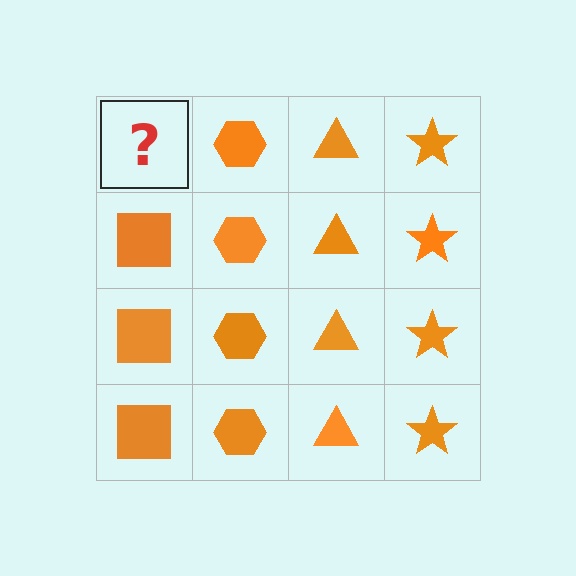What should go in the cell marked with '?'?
The missing cell should contain an orange square.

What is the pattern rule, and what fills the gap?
The rule is that each column has a consistent shape. The gap should be filled with an orange square.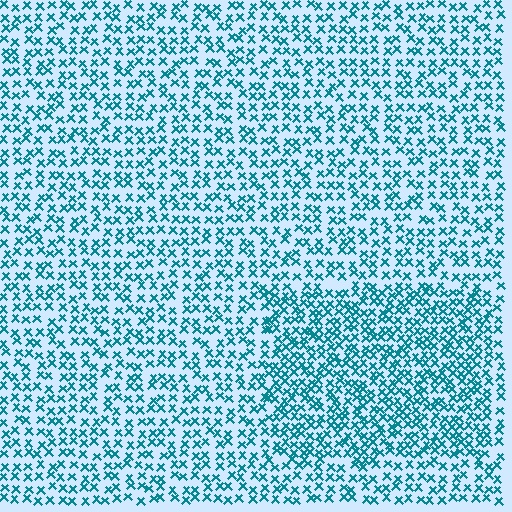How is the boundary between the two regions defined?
The boundary is defined by a change in element density (approximately 1.6x ratio). All elements are the same color, size, and shape.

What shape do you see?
I see a rectangle.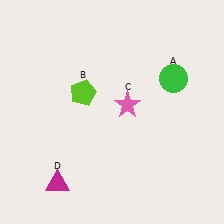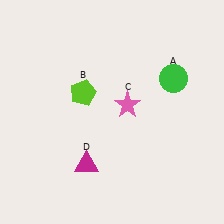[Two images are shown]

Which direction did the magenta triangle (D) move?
The magenta triangle (D) moved right.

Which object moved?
The magenta triangle (D) moved right.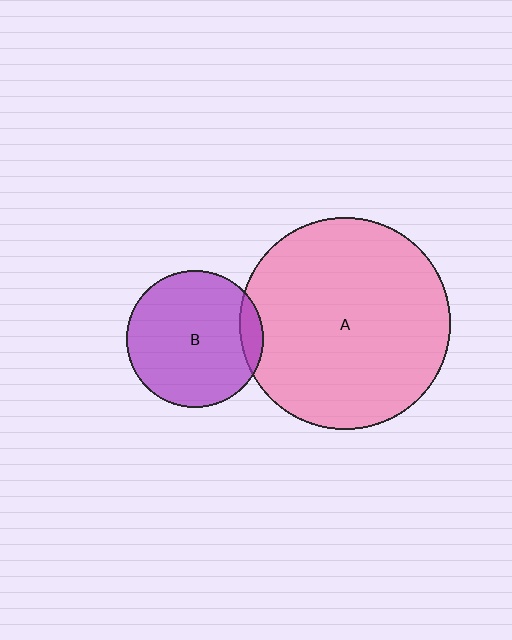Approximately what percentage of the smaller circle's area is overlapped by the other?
Approximately 10%.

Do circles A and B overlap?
Yes.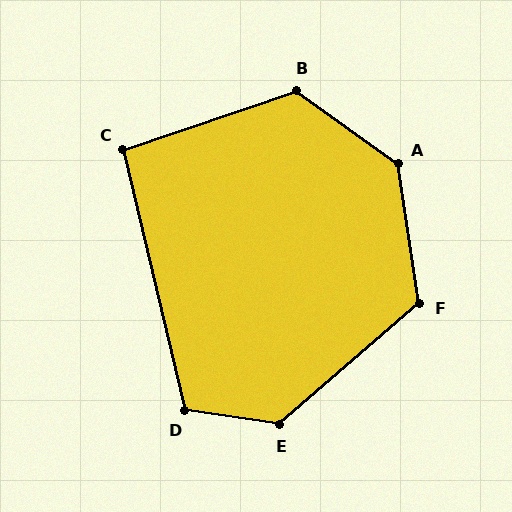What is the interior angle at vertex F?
Approximately 122 degrees (obtuse).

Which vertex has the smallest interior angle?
C, at approximately 95 degrees.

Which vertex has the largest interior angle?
A, at approximately 134 degrees.